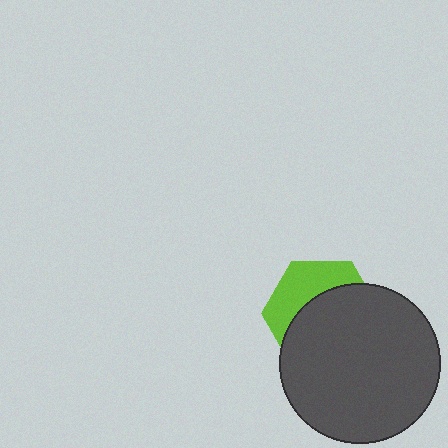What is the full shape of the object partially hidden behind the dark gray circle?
The partially hidden object is a lime hexagon.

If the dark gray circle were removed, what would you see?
You would see the complete lime hexagon.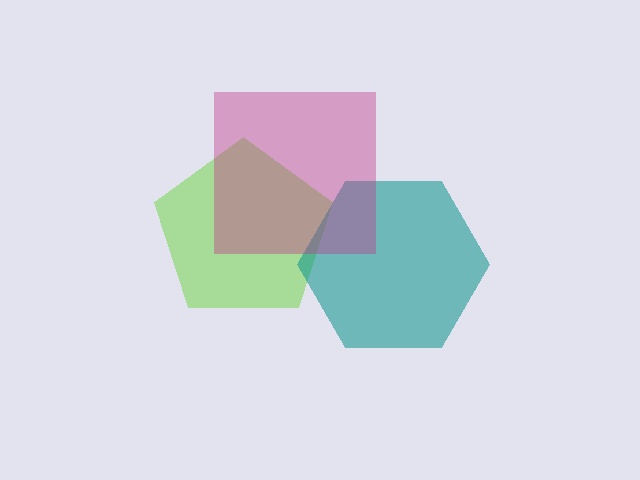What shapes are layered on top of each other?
The layered shapes are: a lime pentagon, a teal hexagon, a magenta square.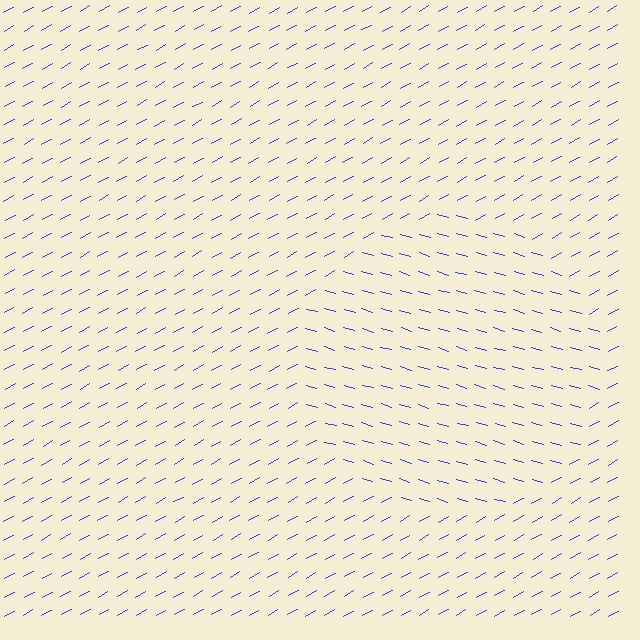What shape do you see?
I see a circle.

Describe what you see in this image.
The image is filled with small blue line segments. A circle region in the image has lines oriented differently from the surrounding lines, creating a visible texture boundary.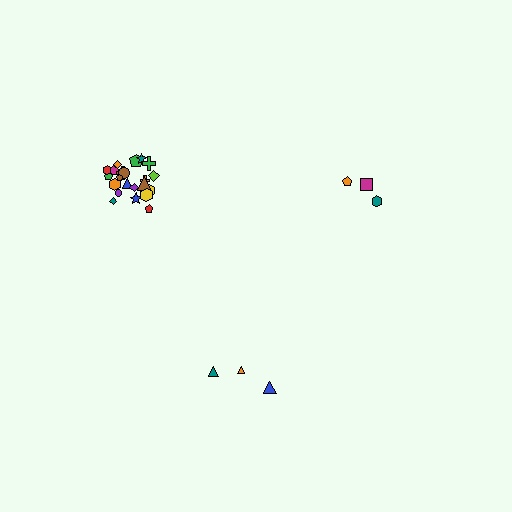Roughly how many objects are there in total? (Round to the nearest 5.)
Roughly 30 objects in total.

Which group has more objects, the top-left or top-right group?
The top-left group.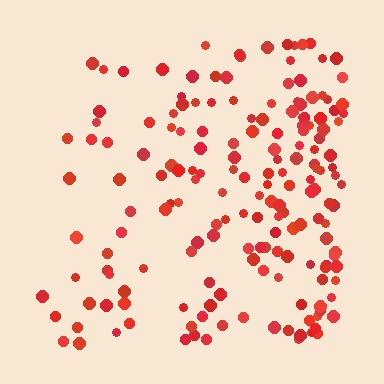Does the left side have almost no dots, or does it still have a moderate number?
Still a moderate number, just noticeably fewer than the right.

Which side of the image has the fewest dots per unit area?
The left.